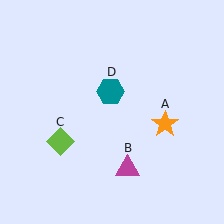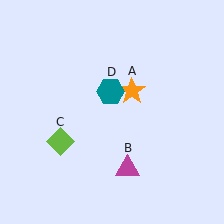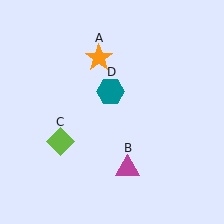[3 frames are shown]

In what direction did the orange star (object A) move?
The orange star (object A) moved up and to the left.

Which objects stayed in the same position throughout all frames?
Magenta triangle (object B) and lime diamond (object C) and teal hexagon (object D) remained stationary.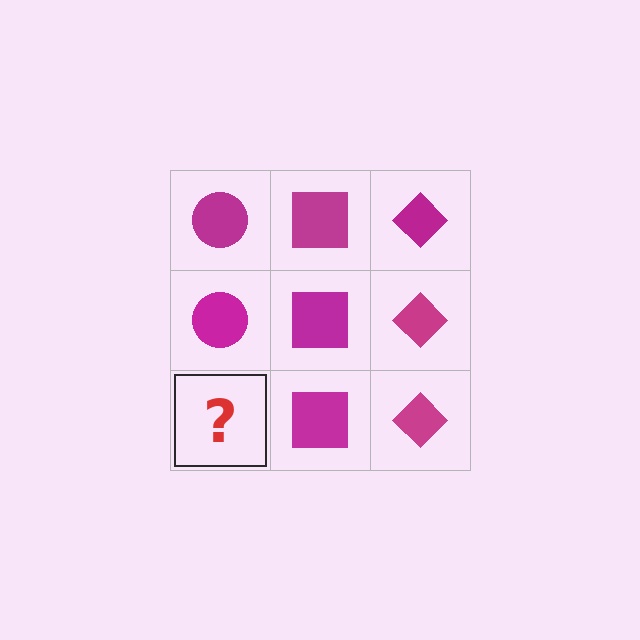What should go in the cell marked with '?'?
The missing cell should contain a magenta circle.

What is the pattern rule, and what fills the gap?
The rule is that each column has a consistent shape. The gap should be filled with a magenta circle.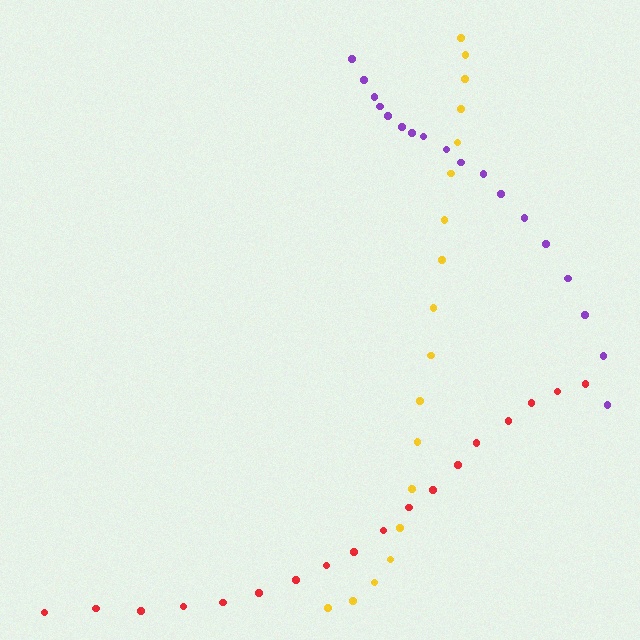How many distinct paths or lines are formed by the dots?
There are 3 distinct paths.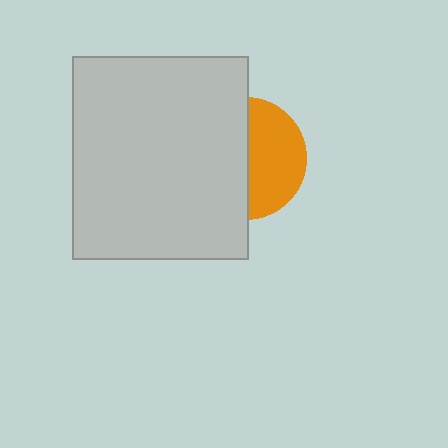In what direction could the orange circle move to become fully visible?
The orange circle could move right. That would shift it out from behind the light gray rectangle entirely.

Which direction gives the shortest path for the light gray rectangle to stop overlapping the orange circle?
Moving left gives the shortest separation.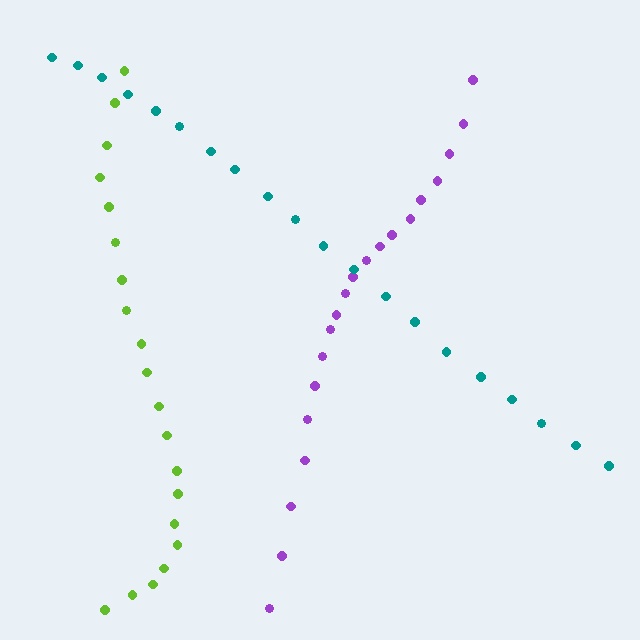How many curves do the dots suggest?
There are 3 distinct paths.